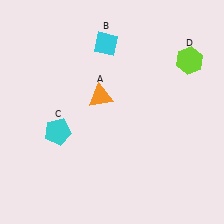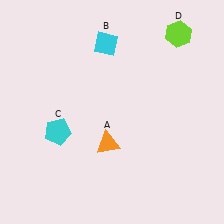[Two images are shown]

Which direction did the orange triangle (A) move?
The orange triangle (A) moved down.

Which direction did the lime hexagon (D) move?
The lime hexagon (D) moved up.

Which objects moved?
The objects that moved are: the orange triangle (A), the lime hexagon (D).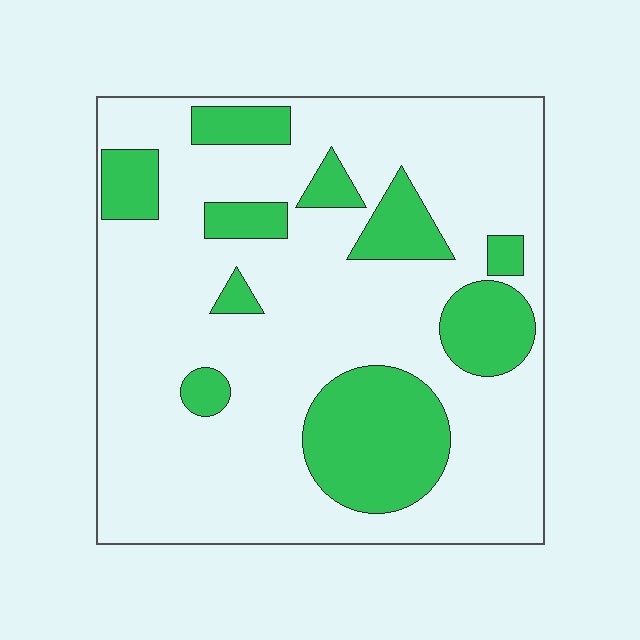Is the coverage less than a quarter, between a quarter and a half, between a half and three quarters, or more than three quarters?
Less than a quarter.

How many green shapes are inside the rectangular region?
10.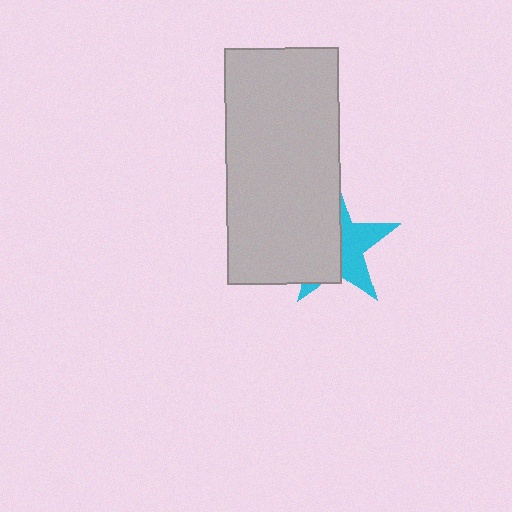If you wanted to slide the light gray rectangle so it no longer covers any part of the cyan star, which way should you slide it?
Slide it left — that is the most direct way to separate the two shapes.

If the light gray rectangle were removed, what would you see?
You would see the complete cyan star.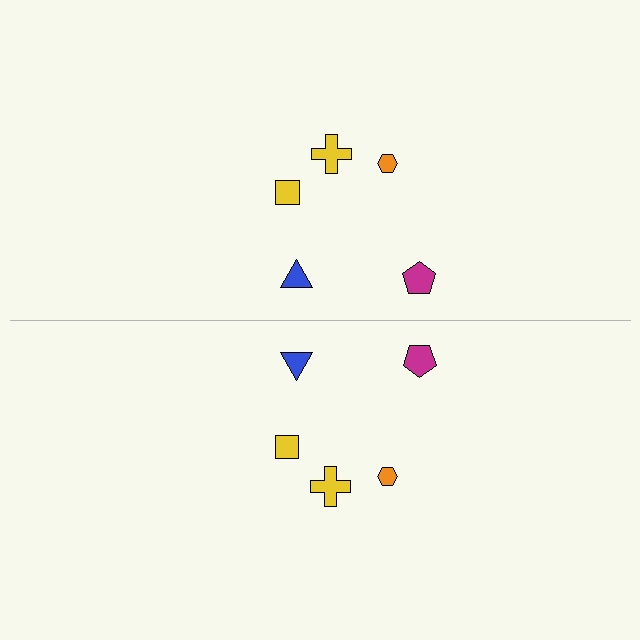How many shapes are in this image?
There are 10 shapes in this image.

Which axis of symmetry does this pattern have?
The pattern has a horizontal axis of symmetry running through the center of the image.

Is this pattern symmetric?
Yes, this pattern has bilateral (reflection) symmetry.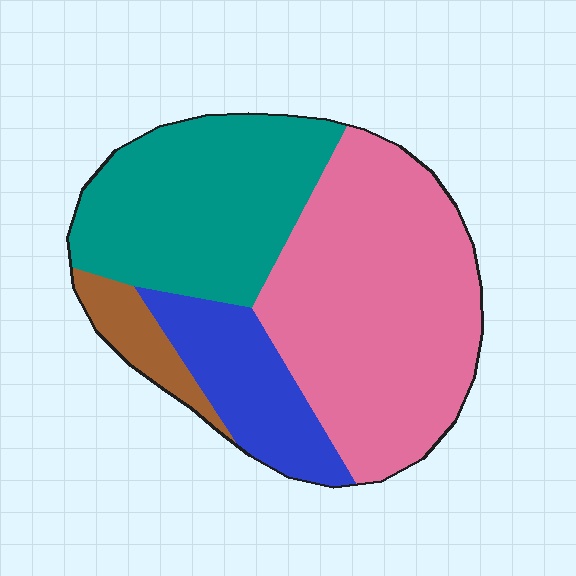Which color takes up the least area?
Brown, at roughly 5%.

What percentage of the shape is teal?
Teal takes up about one third (1/3) of the shape.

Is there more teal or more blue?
Teal.